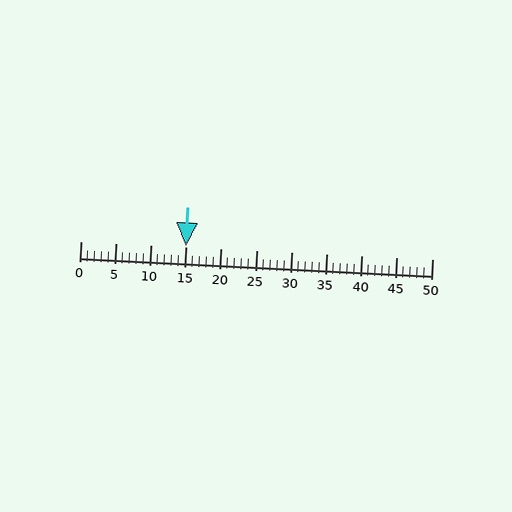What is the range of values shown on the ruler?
The ruler shows values from 0 to 50.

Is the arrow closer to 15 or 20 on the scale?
The arrow is closer to 15.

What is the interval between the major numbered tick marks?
The major tick marks are spaced 5 units apart.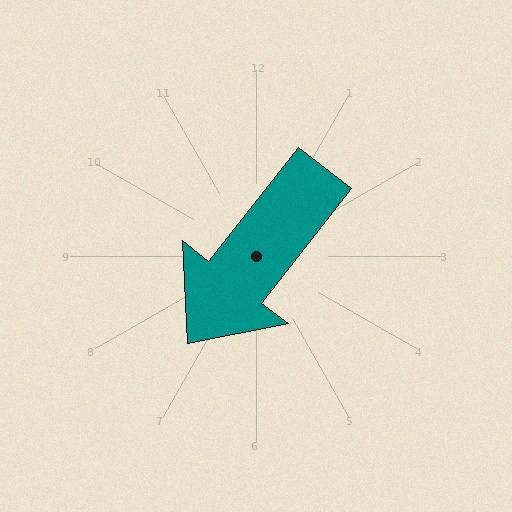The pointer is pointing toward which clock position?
Roughly 7 o'clock.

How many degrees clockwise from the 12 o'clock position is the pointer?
Approximately 218 degrees.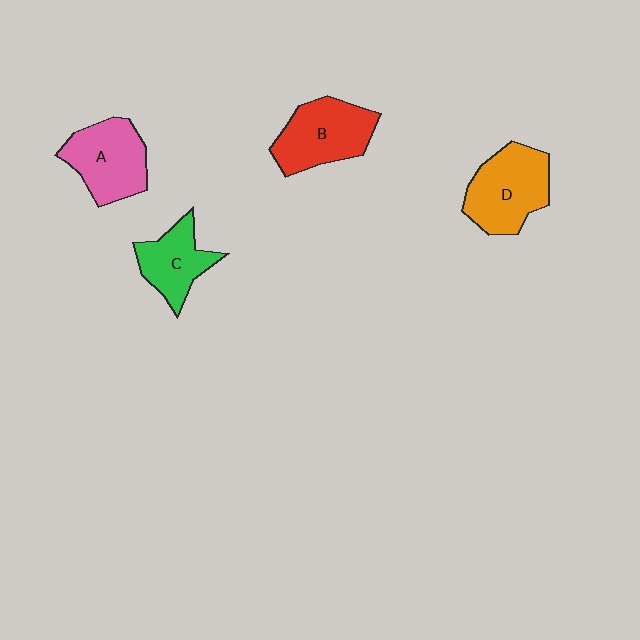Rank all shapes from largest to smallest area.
From largest to smallest: D (orange), B (red), A (pink), C (green).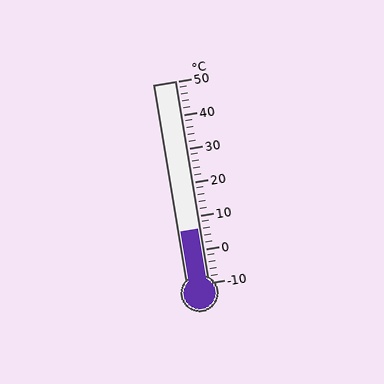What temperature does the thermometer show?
The thermometer shows approximately 6°C.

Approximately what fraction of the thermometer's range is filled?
The thermometer is filled to approximately 25% of its range.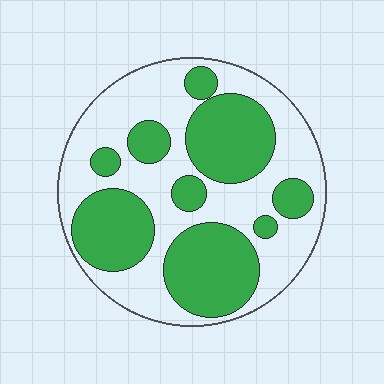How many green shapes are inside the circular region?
9.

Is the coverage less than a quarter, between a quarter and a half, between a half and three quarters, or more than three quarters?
Between a quarter and a half.